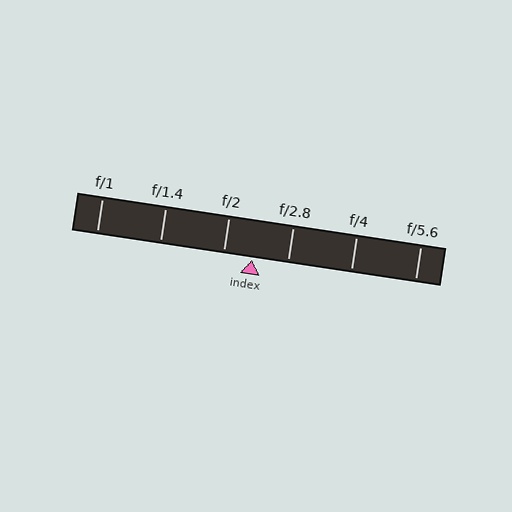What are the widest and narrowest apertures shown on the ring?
The widest aperture shown is f/1 and the narrowest is f/5.6.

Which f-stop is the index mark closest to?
The index mark is closest to f/2.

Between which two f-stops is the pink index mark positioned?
The index mark is between f/2 and f/2.8.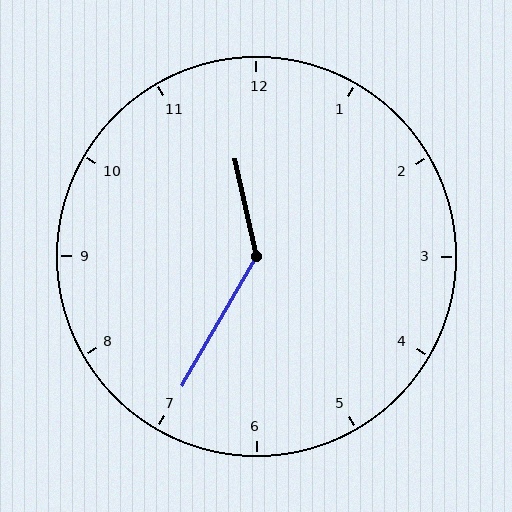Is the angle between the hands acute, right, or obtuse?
It is obtuse.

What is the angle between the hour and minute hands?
Approximately 138 degrees.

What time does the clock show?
11:35.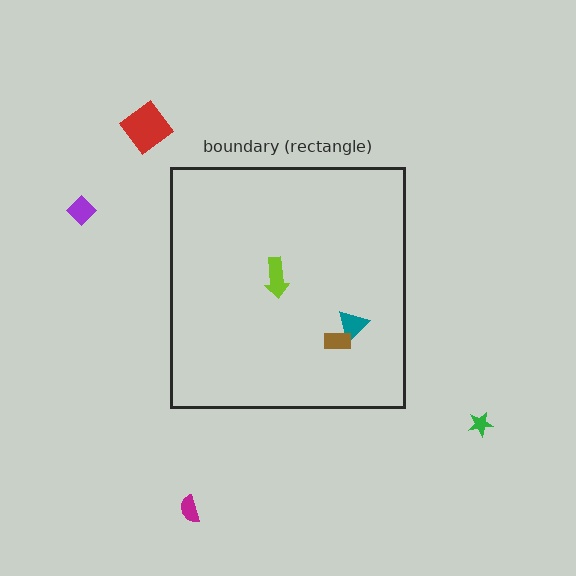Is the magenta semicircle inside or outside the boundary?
Outside.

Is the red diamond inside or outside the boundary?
Outside.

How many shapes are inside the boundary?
3 inside, 4 outside.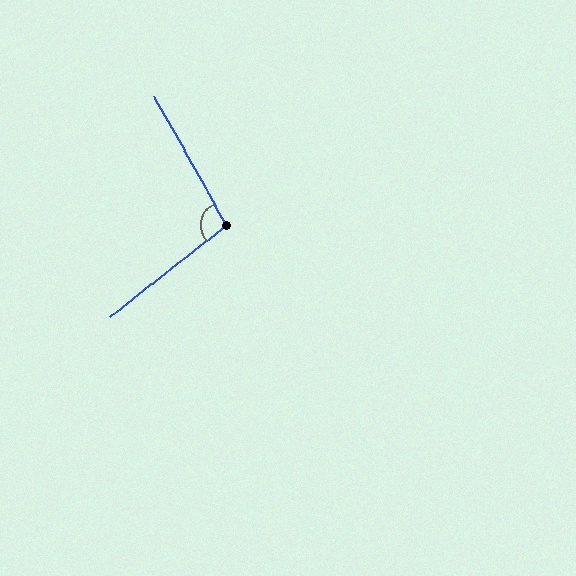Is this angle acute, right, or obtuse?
It is obtuse.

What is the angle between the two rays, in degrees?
Approximately 99 degrees.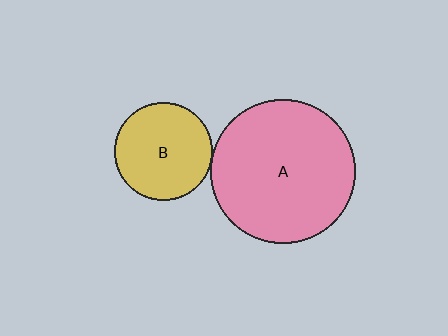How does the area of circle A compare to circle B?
Approximately 2.2 times.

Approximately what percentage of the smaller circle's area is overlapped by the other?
Approximately 5%.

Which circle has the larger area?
Circle A (pink).